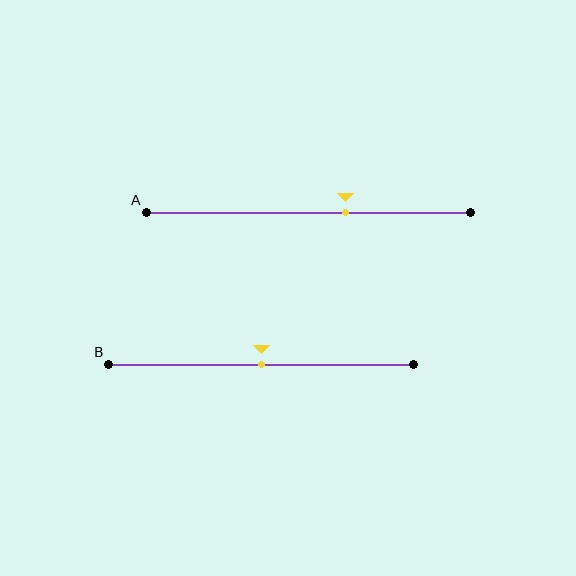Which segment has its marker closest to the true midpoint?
Segment B has its marker closest to the true midpoint.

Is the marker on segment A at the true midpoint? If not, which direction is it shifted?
No, the marker on segment A is shifted to the right by about 11% of the segment length.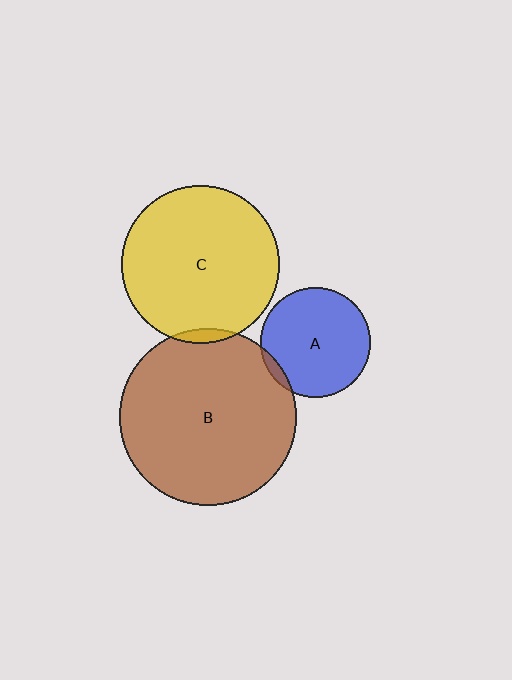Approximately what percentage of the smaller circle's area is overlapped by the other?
Approximately 5%.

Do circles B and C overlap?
Yes.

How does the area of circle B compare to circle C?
Approximately 1.3 times.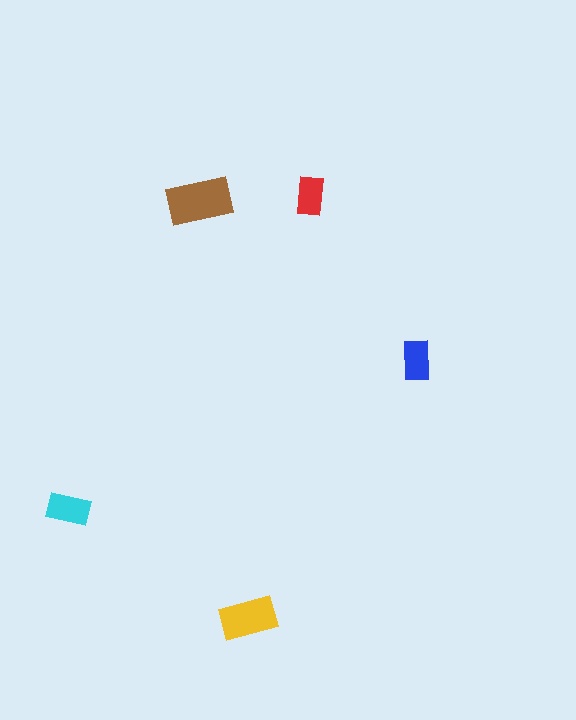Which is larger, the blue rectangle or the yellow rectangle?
The yellow one.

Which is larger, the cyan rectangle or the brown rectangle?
The brown one.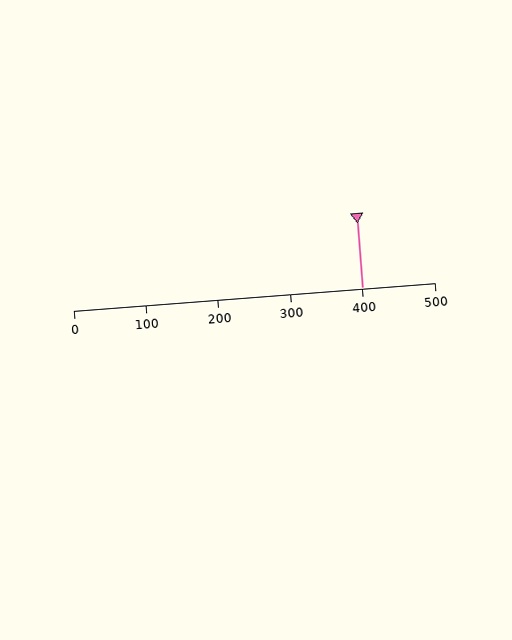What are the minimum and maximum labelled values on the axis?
The axis runs from 0 to 500.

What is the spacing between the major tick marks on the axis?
The major ticks are spaced 100 apart.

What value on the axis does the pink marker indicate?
The marker indicates approximately 400.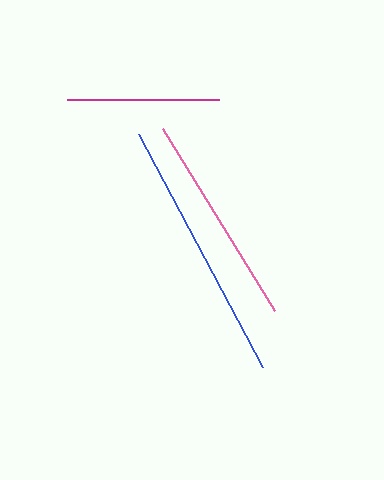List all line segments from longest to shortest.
From longest to shortest: blue, pink, magenta.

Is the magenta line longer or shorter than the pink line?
The pink line is longer than the magenta line.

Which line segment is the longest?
The blue line is the longest at approximately 264 pixels.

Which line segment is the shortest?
The magenta line is the shortest at approximately 153 pixels.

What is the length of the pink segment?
The pink segment is approximately 214 pixels long.